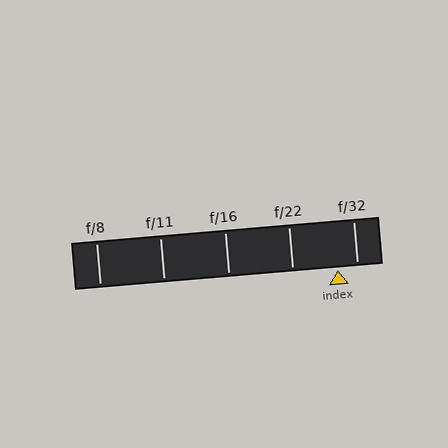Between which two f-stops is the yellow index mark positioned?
The index mark is between f/22 and f/32.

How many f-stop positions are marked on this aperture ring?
There are 5 f-stop positions marked.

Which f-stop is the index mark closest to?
The index mark is closest to f/32.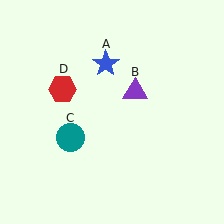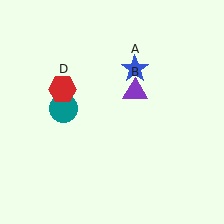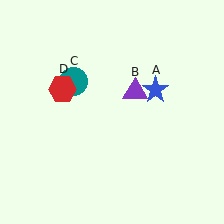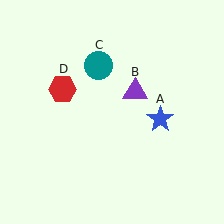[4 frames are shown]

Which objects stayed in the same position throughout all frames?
Purple triangle (object B) and red hexagon (object D) remained stationary.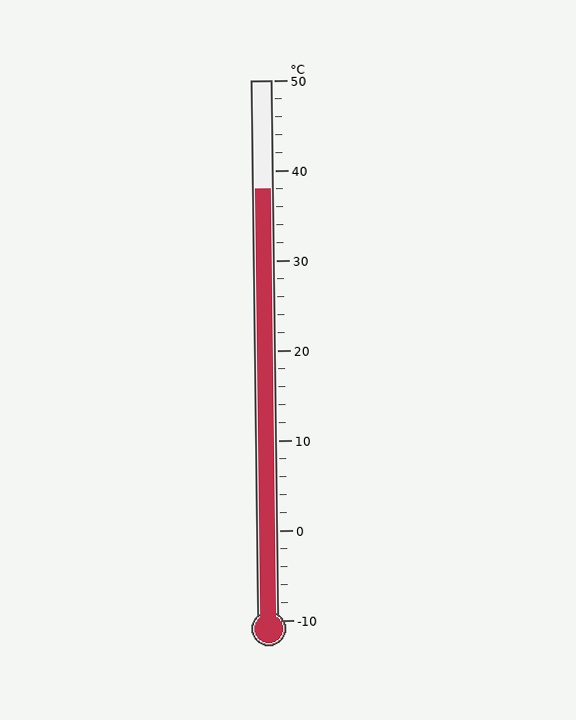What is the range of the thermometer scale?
The thermometer scale ranges from -10°C to 50°C.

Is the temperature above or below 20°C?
The temperature is above 20°C.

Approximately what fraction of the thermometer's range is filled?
The thermometer is filled to approximately 80% of its range.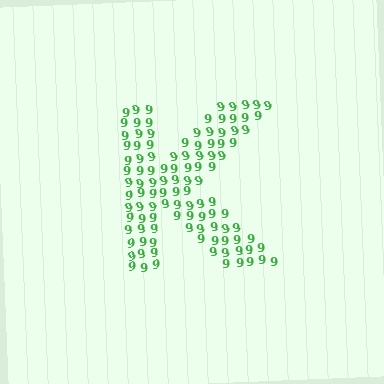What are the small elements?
The small elements are digit 9's.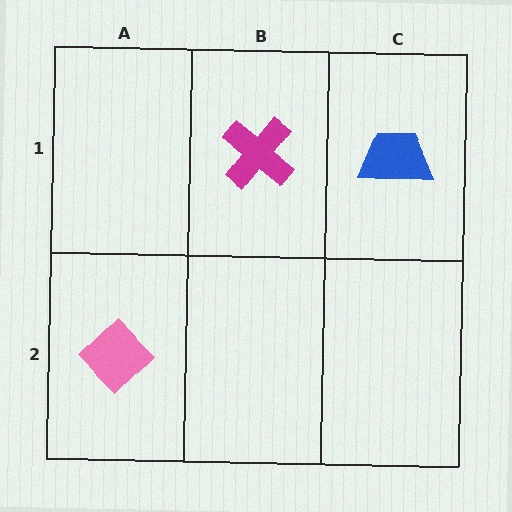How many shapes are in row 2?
1 shape.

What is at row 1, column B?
A magenta cross.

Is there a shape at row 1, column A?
No, that cell is empty.